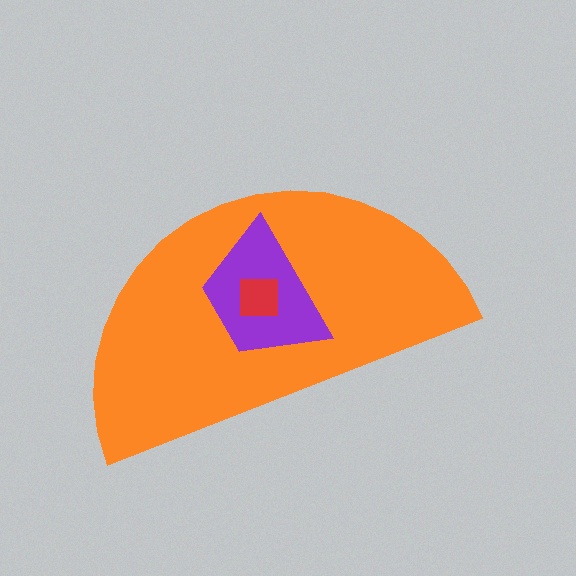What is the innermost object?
The red square.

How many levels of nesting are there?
3.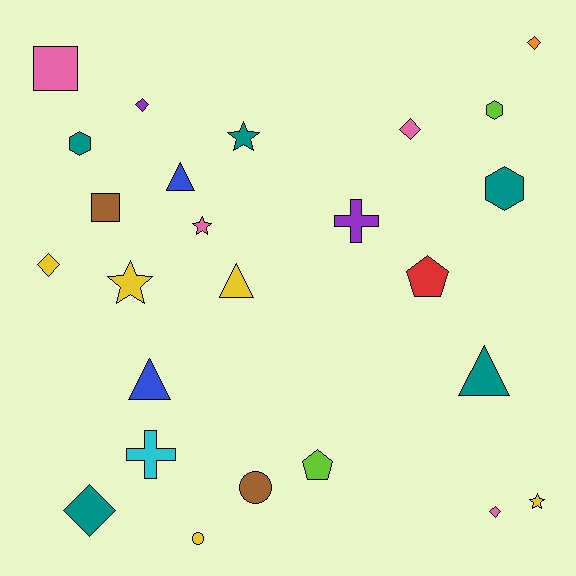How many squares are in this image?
There are 2 squares.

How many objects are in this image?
There are 25 objects.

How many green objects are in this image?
There are no green objects.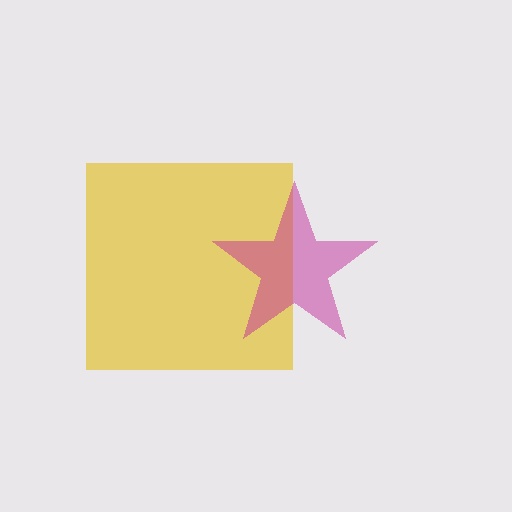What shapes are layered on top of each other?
The layered shapes are: a yellow square, a magenta star.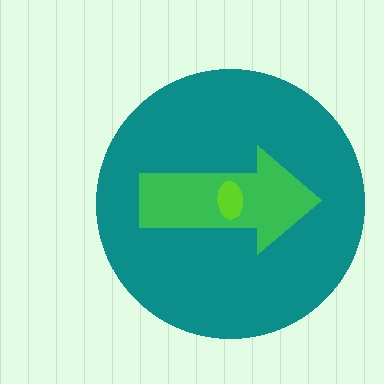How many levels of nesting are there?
3.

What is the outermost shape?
The teal circle.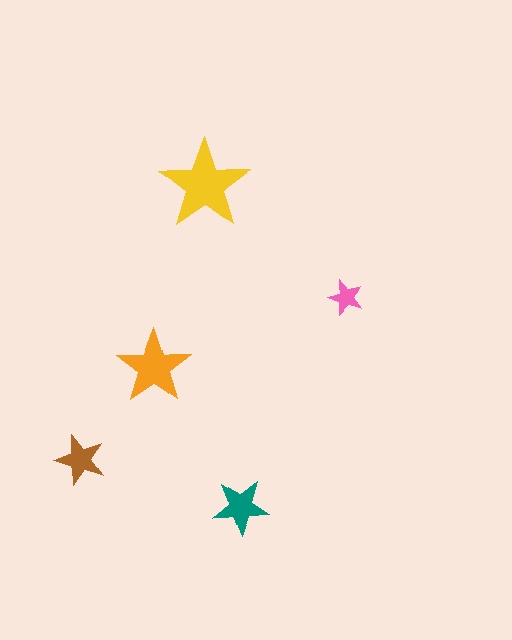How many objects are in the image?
There are 5 objects in the image.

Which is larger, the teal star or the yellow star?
The yellow one.